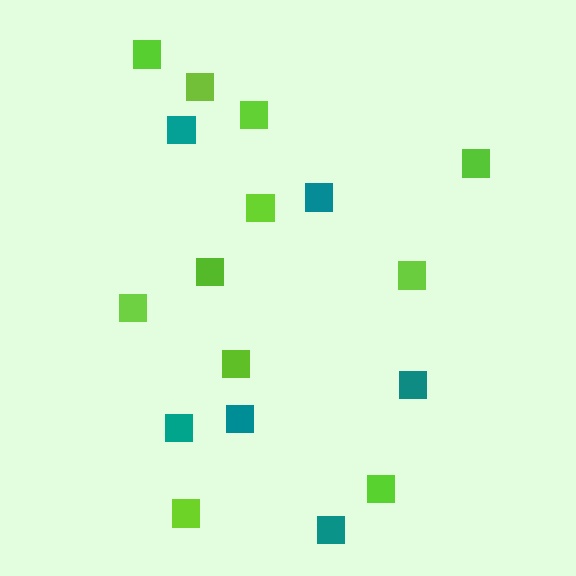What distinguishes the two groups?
There are 2 groups: one group of teal squares (6) and one group of lime squares (11).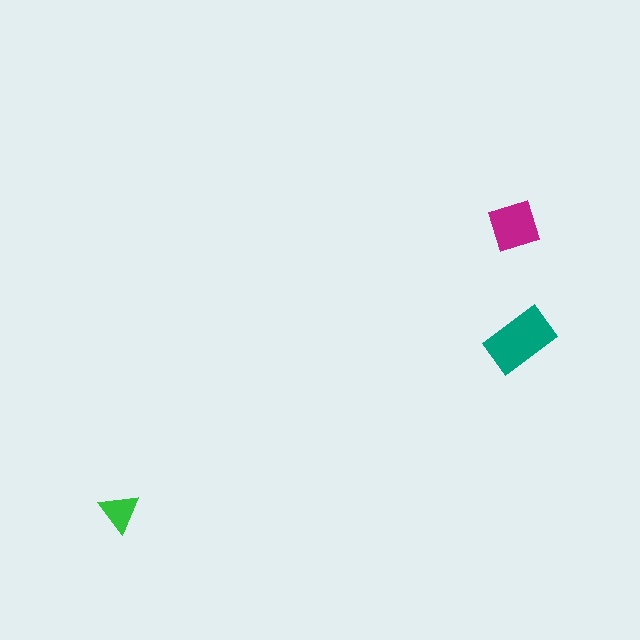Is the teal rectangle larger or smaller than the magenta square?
Larger.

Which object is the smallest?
The green triangle.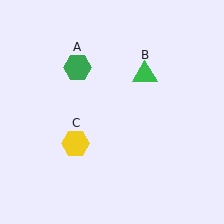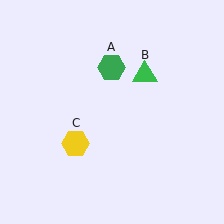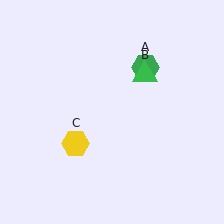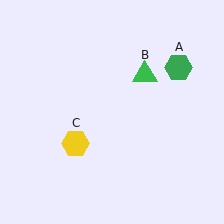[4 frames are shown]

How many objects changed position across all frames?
1 object changed position: green hexagon (object A).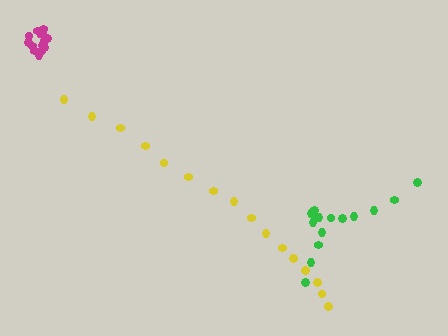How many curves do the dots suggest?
There are 3 distinct paths.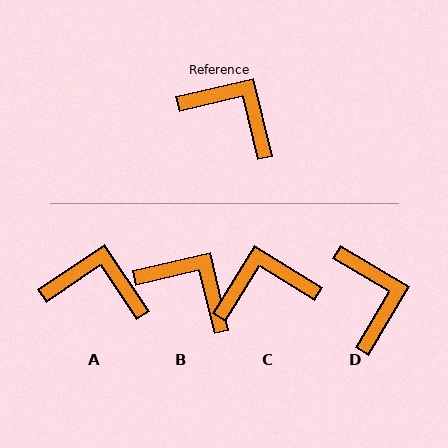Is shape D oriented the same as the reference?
No, it is off by about 44 degrees.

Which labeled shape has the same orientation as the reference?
B.